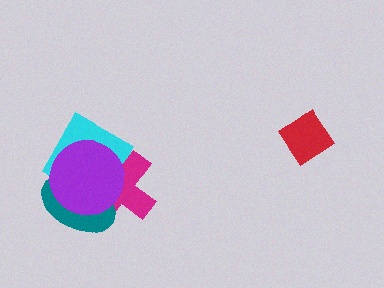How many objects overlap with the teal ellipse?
3 objects overlap with the teal ellipse.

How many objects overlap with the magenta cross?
3 objects overlap with the magenta cross.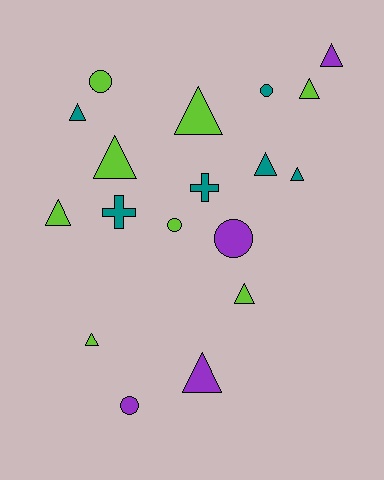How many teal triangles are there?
There are 3 teal triangles.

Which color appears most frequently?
Lime, with 8 objects.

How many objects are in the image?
There are 18 objects.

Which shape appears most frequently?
Triangle, with 11 objects.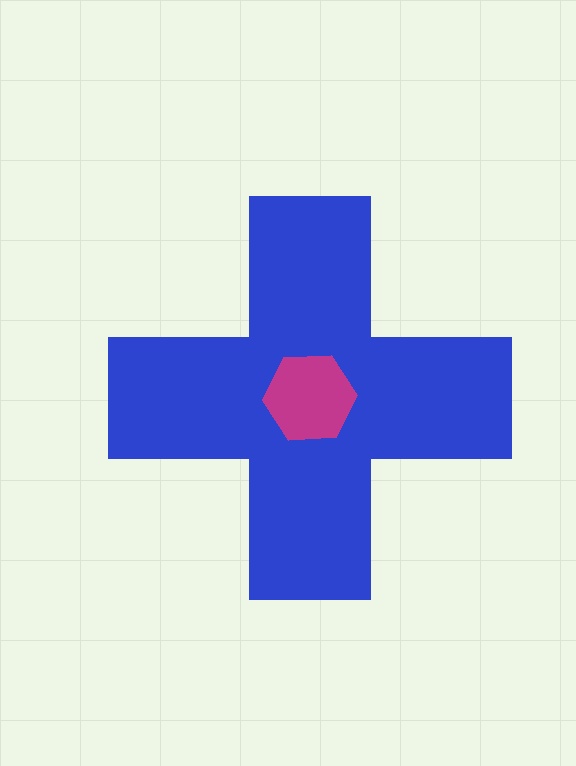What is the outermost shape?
The blue cross.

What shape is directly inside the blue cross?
The magenta hexagon.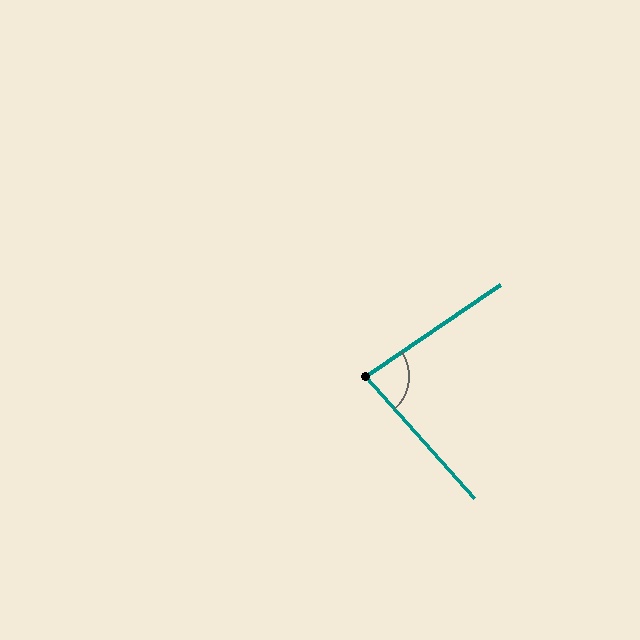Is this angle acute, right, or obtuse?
It is acute.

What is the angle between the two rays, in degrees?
Approximately 83 degrees.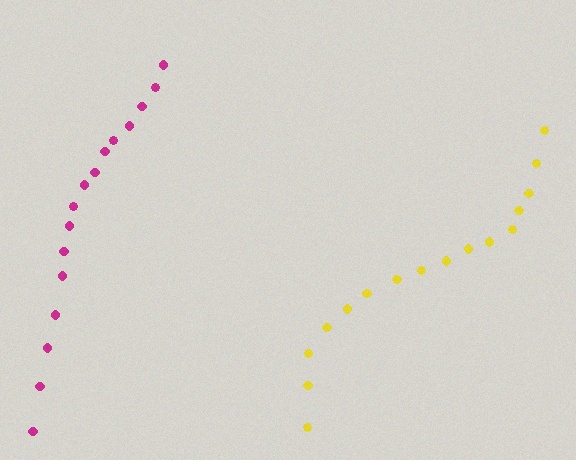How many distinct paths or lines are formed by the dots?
There are 2 distinct paths.